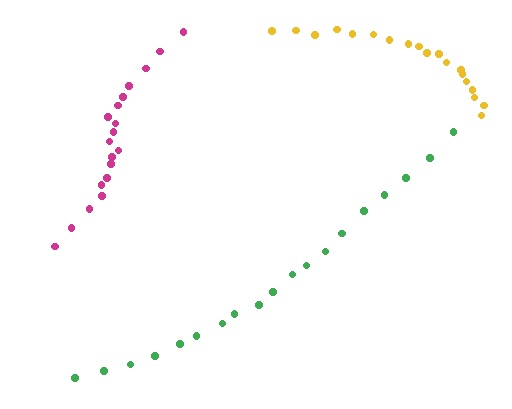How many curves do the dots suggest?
There are 3 distinct paths.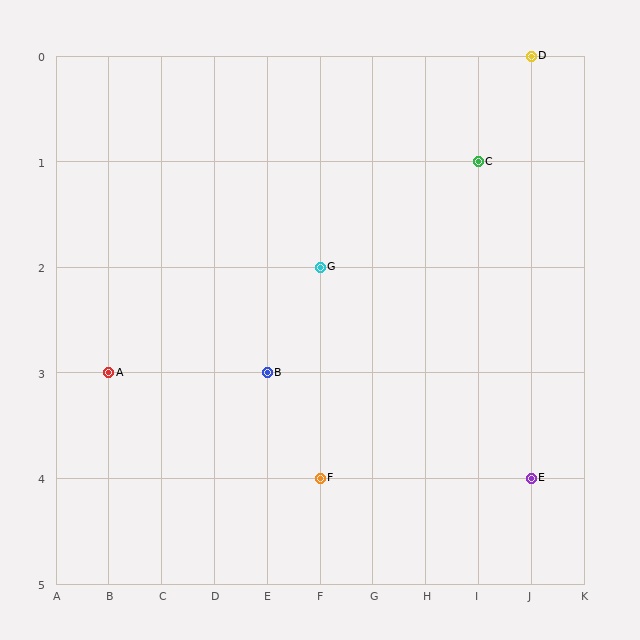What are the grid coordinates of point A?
Point A is at grid coordinates (B, 3).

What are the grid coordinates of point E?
Point E is at grid coordinates (J, 4).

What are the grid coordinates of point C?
Point C is at grid coordinates (I, 1).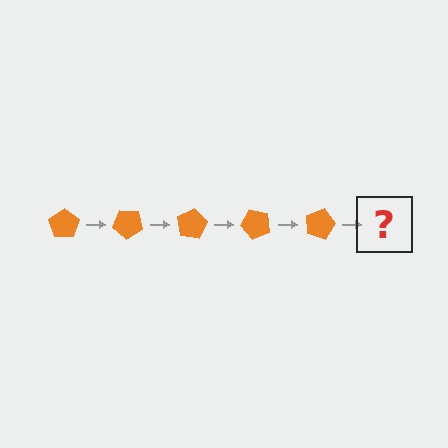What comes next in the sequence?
The next element should be an orange pentagon rotated 200 degrees.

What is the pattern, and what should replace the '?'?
The pattern is that the pentagon rotates 40 degrees each step. The '?' should be an orange pentagon rotated 200 degrees.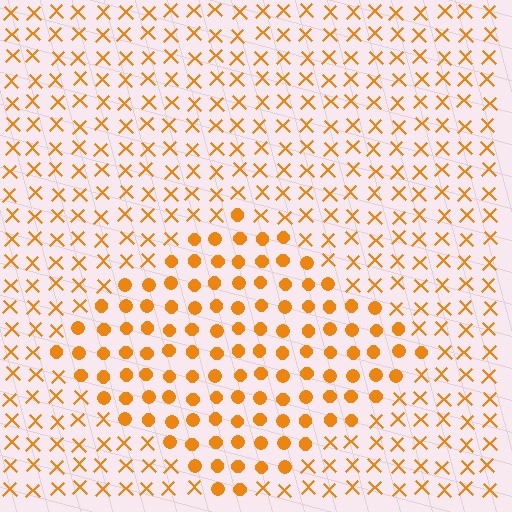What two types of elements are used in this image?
The image uses circles inside the diamond region and X marks outside it.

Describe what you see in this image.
The image is filled with small orange elements arranged in a uniform grid. A diamond-shaped region contains circles, while the surrounding area contains X marks. The boundary is defined purely by the change in element shape.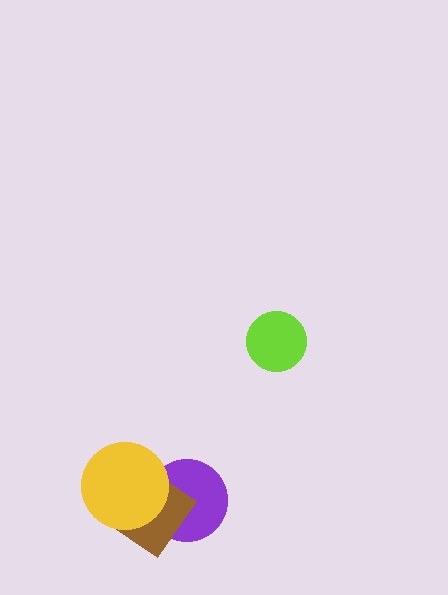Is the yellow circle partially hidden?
No, no other shape covers it.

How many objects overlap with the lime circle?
0 objects overlap with the lime circle.